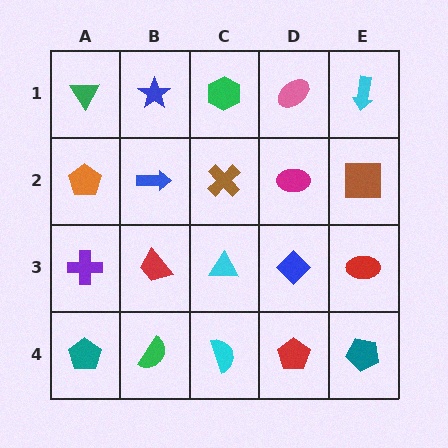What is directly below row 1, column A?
An orange pentagon.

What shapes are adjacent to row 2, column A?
A green triangle (row 1, column A), a purple cross (row 3, column A), a blue arrow (row 2, column B).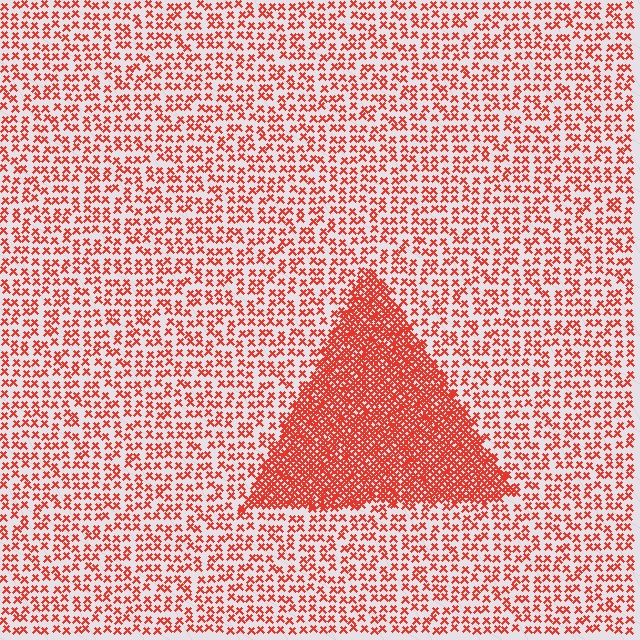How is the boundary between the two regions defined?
The boundary is defined by a change in element density (approximately 2.9x ratio). All elements are the same color, size, and shape.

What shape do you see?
I see a triangle.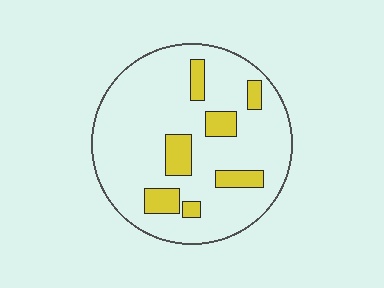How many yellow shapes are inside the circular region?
7.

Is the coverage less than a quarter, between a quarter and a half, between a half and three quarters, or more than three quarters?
Less than a quarter.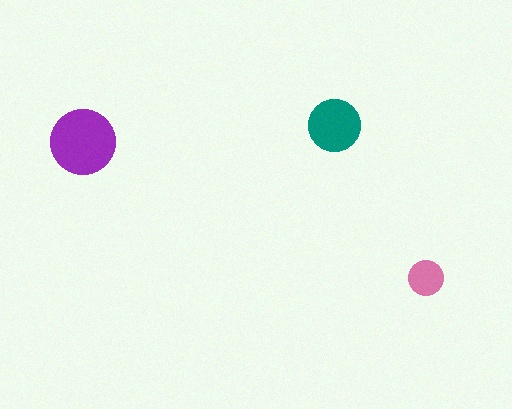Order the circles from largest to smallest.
the purple one, the teal one, the pink one.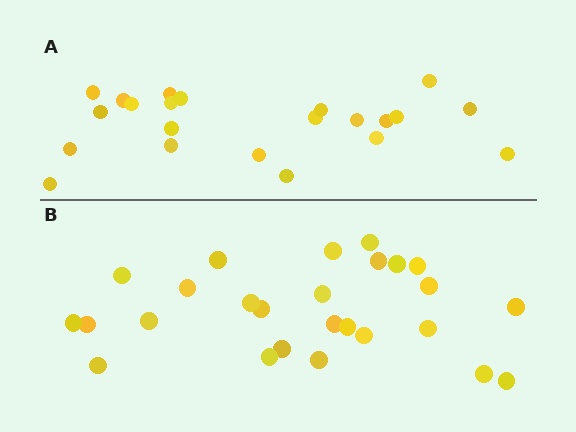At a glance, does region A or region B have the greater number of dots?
Region B (the bottom region) has more dots.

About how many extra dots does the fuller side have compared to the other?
Region B has about 4 more dots than region A.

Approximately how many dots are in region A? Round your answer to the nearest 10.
About 20 dots. (The exact count is 22, which rounds to 20.)